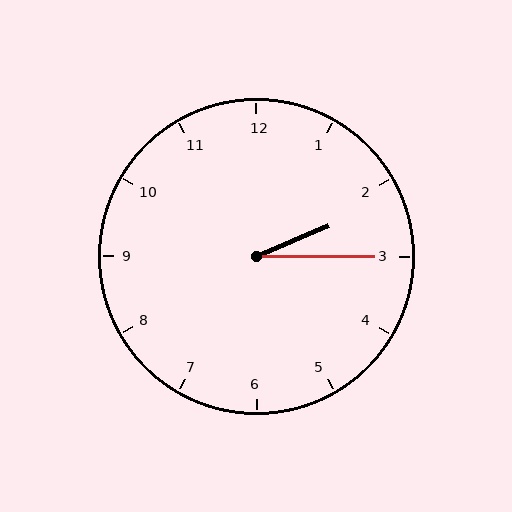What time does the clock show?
2:15.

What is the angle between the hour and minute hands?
Approximately 22 degrees.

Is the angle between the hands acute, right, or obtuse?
It is acute.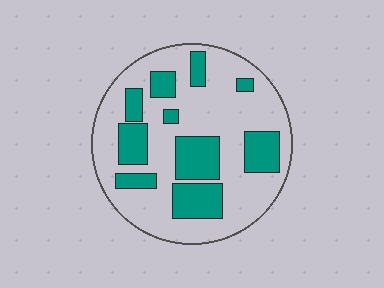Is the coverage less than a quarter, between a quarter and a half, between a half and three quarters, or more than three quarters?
Between a quarter and a half.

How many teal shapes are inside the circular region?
10.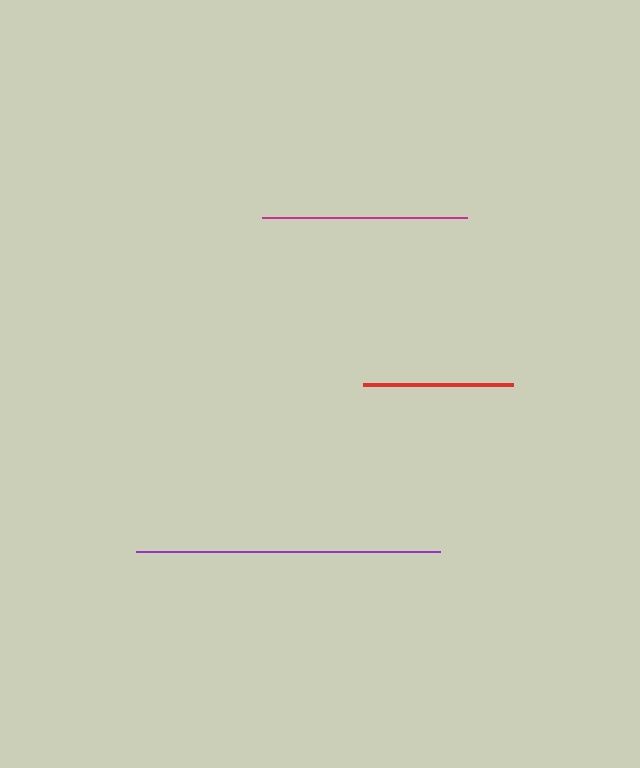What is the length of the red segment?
The red segment is approximately 150 pixels long.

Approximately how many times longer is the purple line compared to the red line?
The purple line is approximately 2.0 times the length of the red line.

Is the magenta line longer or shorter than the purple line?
The purple line is longer than the magenta line.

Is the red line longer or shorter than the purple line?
The purple line is longer than the red line.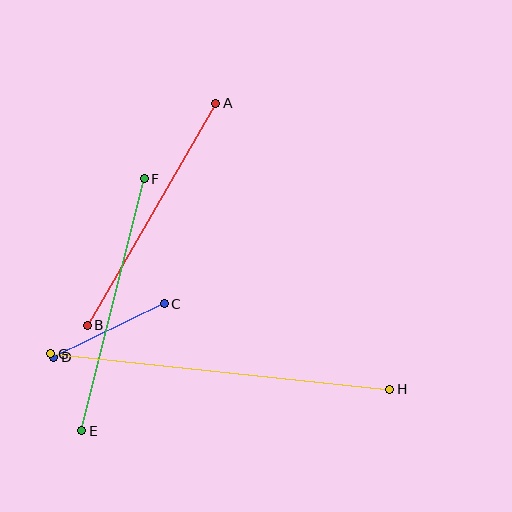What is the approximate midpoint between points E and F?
The midpoint is at approximately (113, 305) pixels.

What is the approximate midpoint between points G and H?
The midpoint is at approximately (220, 372) pixels.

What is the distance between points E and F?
The distance is approximately 260 pixels.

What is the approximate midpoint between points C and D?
The midpoint is at approximately (109, 331) pixels.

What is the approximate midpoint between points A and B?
The midpoint is at approximately (152, 214) pixels.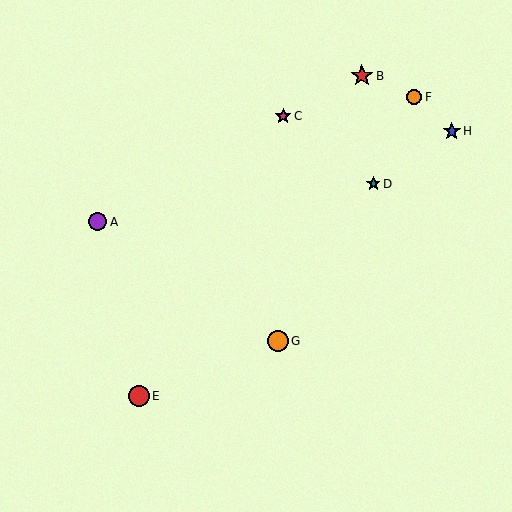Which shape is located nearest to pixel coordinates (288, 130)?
The magenta star (labeled C) at (283, 116) is nearest to that location.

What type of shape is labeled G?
Shape G is an orange circle.